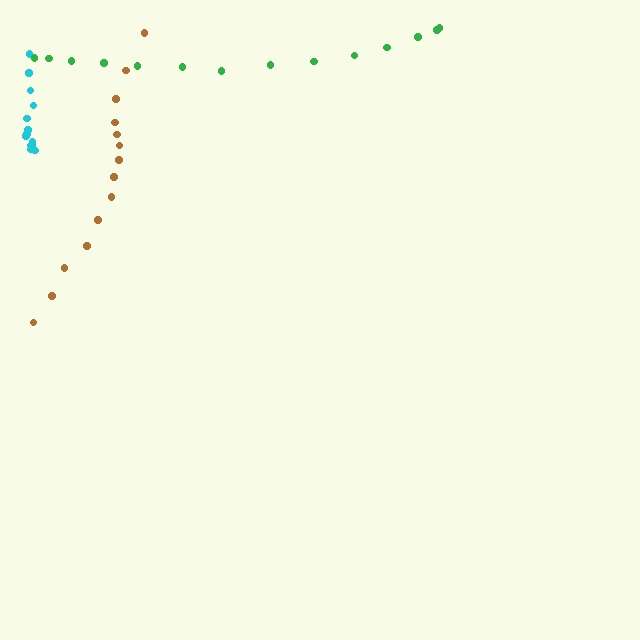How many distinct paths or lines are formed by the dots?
There are 3 distinct paths.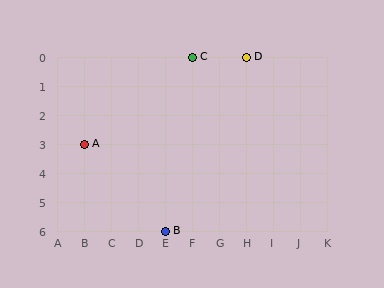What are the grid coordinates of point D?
Point D is at grid coordinates (H, 0).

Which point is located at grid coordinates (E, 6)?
Point B is at (E, 6).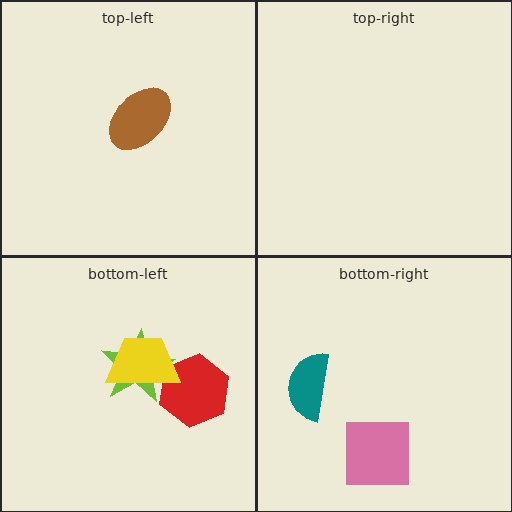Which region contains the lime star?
The bottom-left region.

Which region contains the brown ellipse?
The top-left region.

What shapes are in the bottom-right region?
The teal semicircle, the pink square.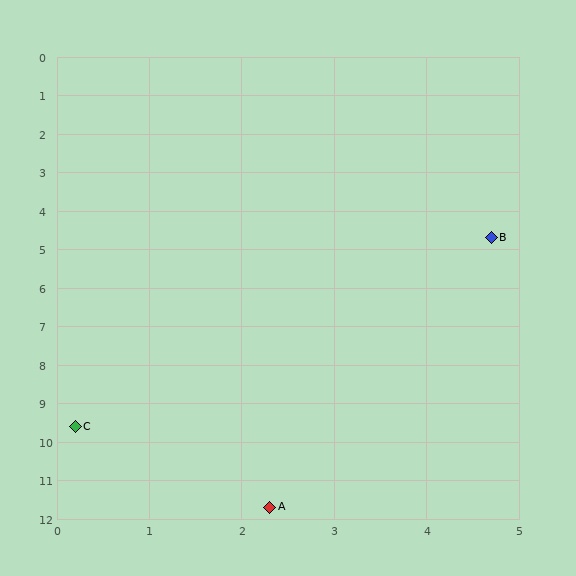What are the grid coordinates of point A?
Point A is at approximately (2.3, 11.7).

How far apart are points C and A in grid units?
Points C and A are about 3.0 grid units apart.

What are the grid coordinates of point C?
Point C is at approximately (0.2, 9.6).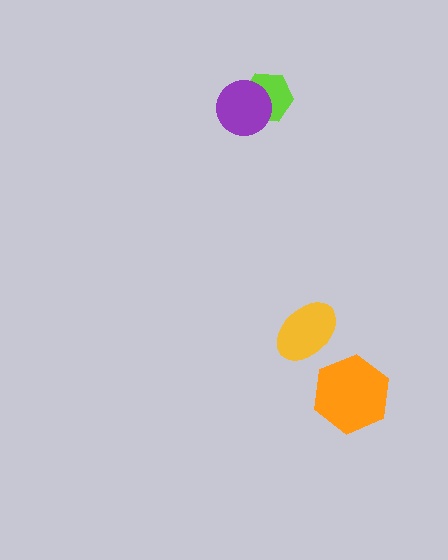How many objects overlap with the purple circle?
1 object overlaps with the purple circle.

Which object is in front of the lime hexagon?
The purple circle is in front of the lime hexagon.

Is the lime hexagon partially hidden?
Yes, it is partially covered by another shape.